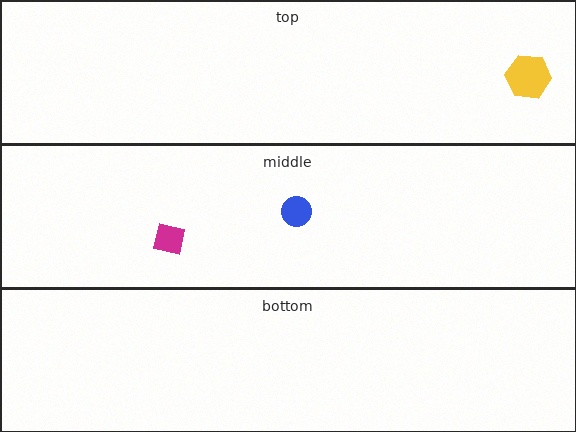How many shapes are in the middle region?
2.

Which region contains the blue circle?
The middle region.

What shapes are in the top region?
The yellow hexagon.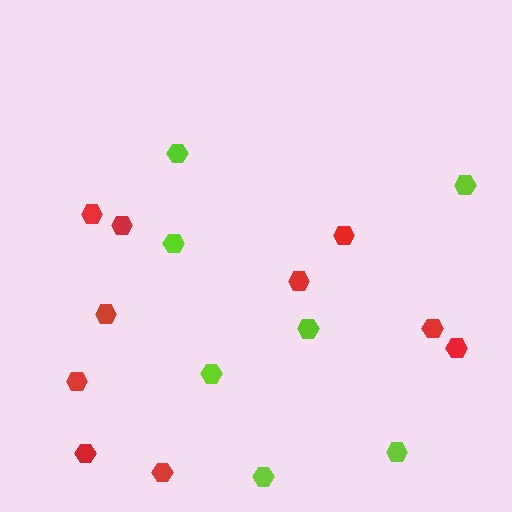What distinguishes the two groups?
There are 2 groups: one group of lime hexagons (7) and one group of red hexagons (10).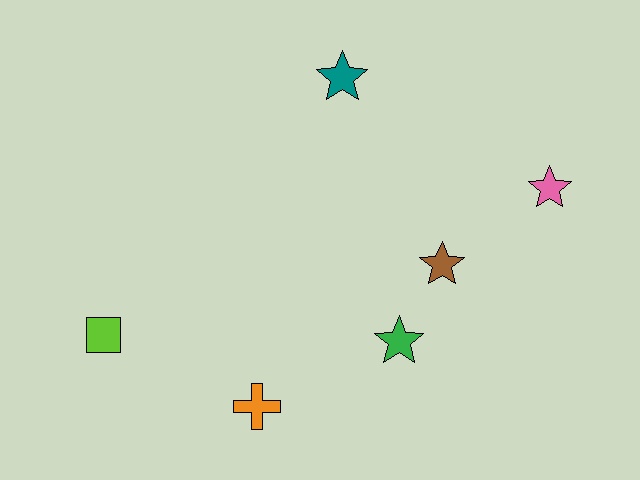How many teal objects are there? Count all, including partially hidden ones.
There is 1 teal object.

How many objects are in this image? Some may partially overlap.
There are 6 objects.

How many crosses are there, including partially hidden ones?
There is 1 cross.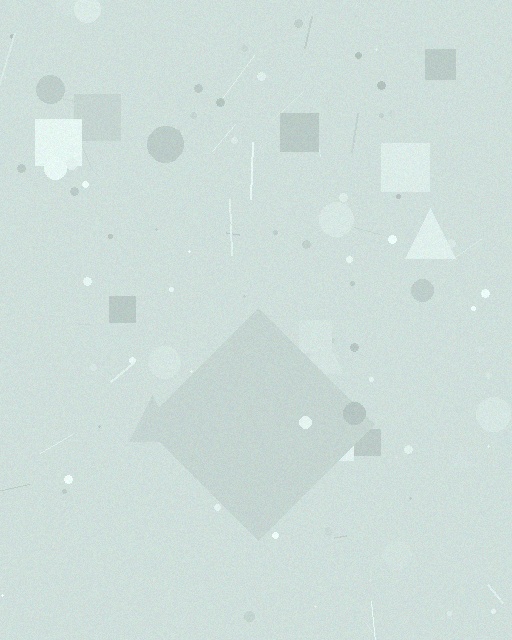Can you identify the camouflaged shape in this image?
The camouflaged shape is a diamond.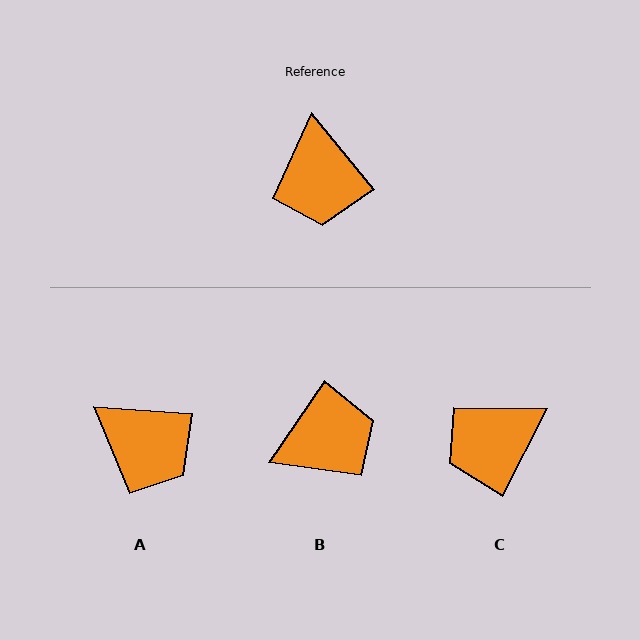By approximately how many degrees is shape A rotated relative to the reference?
Approximately 47 degrees counter-clockwise.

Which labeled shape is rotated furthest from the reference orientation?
B, about 107 degrees away.